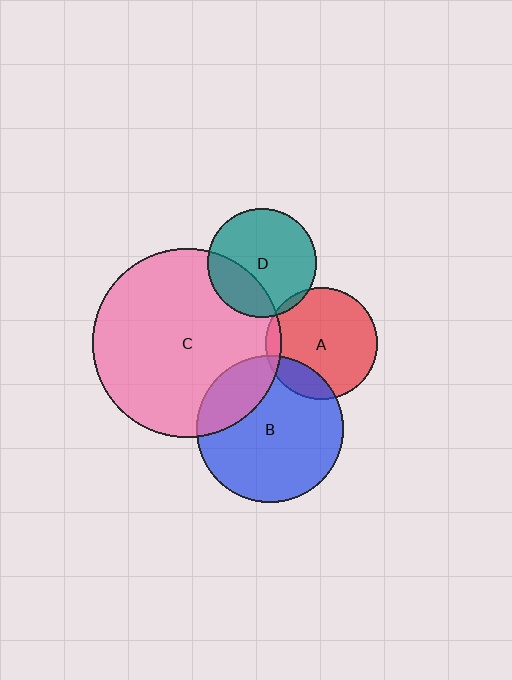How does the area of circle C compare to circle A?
Approximately 2.9 times.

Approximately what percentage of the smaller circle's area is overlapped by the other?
Approximately 5%.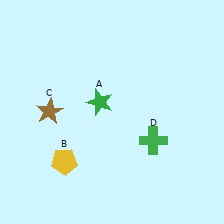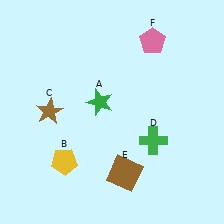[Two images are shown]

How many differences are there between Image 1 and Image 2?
There are 2 differences between the two images.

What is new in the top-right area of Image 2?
A pink pentagon (F) was added in the top-right area of Image 2.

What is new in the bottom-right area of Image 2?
A brown square (E) was added in the bottom-right area of Image 2.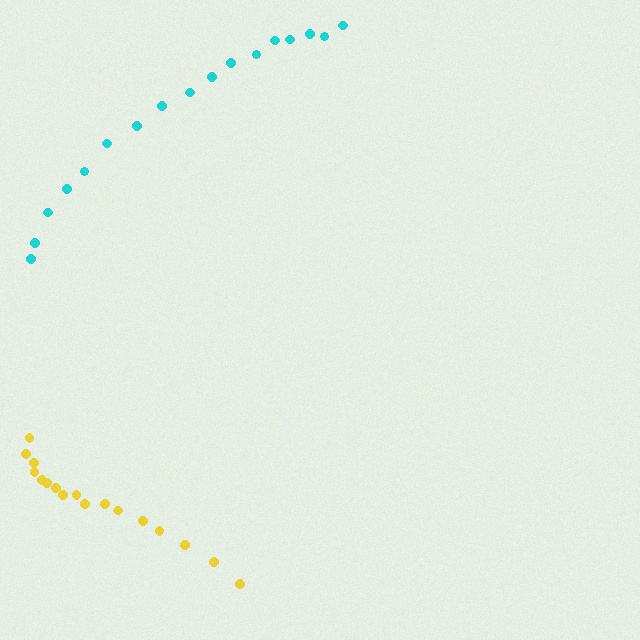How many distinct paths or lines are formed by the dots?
There are 2 distinct paths.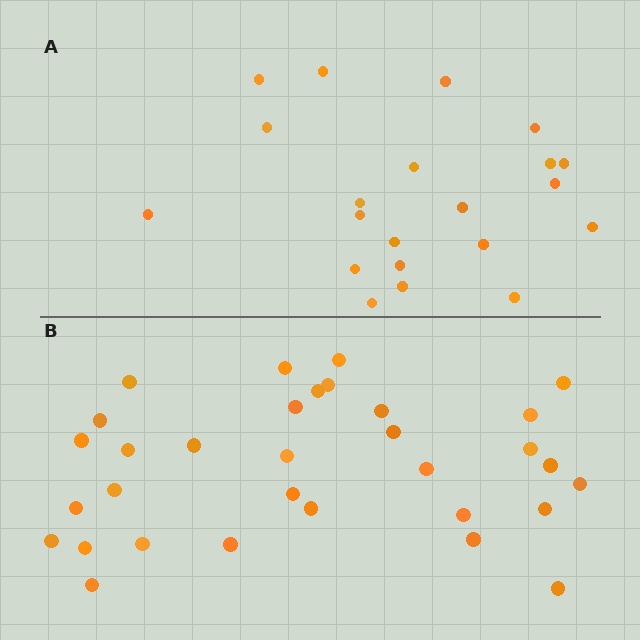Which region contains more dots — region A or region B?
Region B (the bottom region) has more dots.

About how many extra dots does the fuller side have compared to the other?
Region B has roughly 12 or so more dots than region A.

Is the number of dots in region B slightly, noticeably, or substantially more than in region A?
Region B has substantially more. The ratio is roughly 1.5 to 1.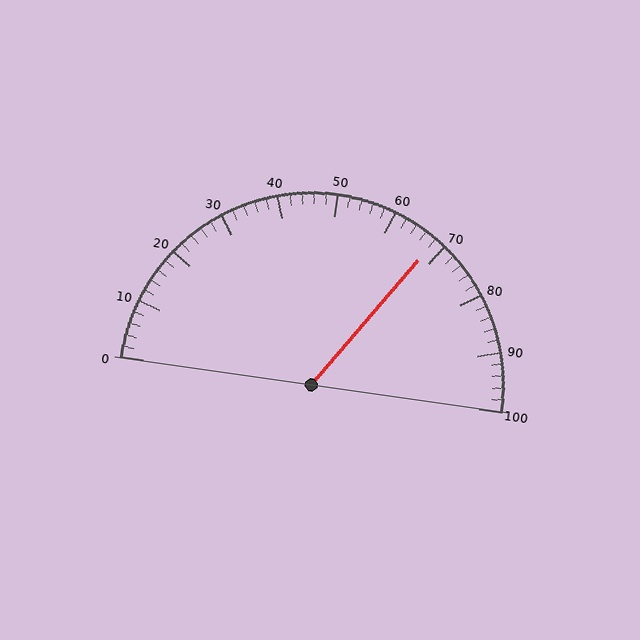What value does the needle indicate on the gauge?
The needle indicates approximately 68.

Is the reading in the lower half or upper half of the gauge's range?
The reading is in the upper half of the range (0 to 100).